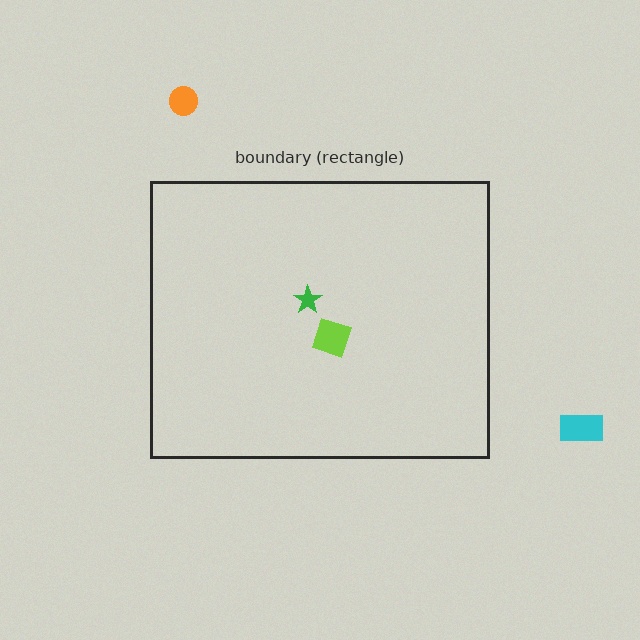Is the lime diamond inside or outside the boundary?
Inside.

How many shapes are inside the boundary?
2 inside, 2 outside.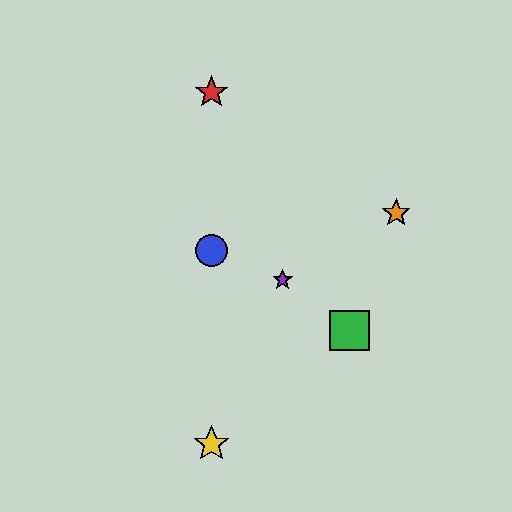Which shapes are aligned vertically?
The red star, the blue circle, the yellow star are aligned vertically.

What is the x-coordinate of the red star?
The red star is at x≈212.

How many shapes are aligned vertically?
3 shapes (the red star, the blue circle, the yellow star) are aligned vertically.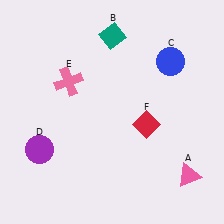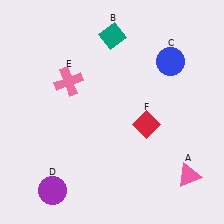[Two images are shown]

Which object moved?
The purple circle (D) moved down.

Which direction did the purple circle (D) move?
The purple circle (D) moved down.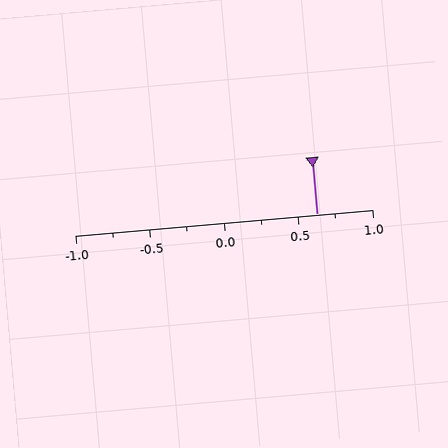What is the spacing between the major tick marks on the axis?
The major ticks are spaced 0.5 apart.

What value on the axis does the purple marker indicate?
The marker indicates approximately 0.62.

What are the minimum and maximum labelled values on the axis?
The axis runs from -1.0 to 1.0.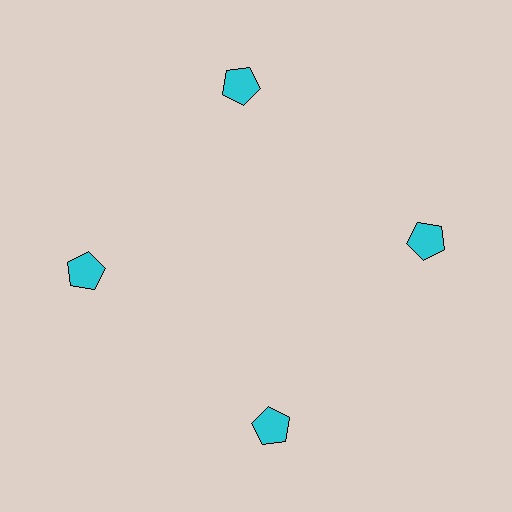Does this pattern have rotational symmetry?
Yes, this pattern has 4-fold rotational symmetry. It looks the same after rotating 90 degrees around the center.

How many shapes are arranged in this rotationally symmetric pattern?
There are 4 shapes, arranged in 4 groups of 1.